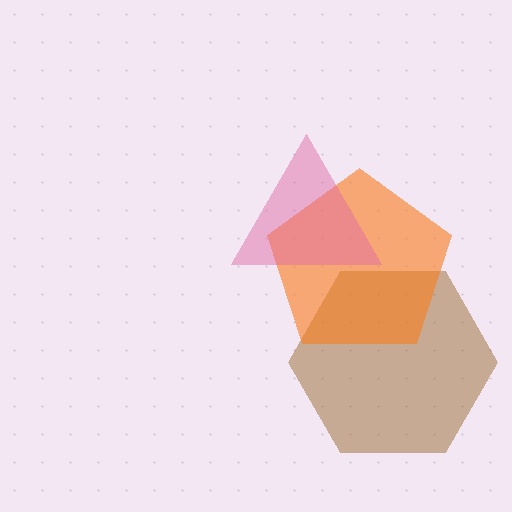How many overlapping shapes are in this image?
There are 3 overlapping shapes in the image.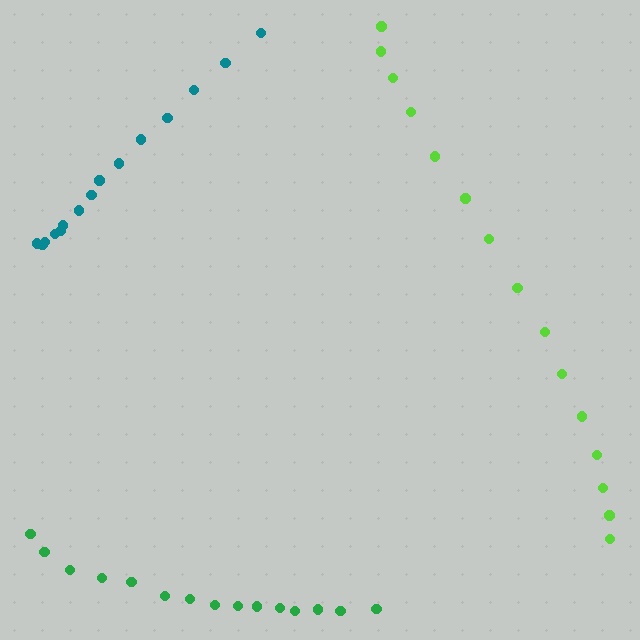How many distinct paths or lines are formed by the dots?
There are 3 distinct paths.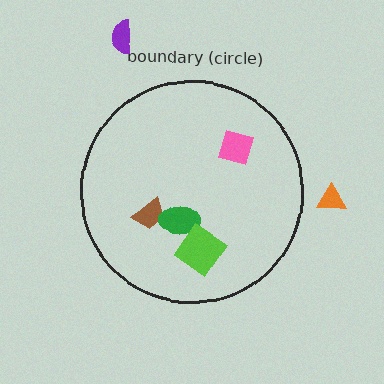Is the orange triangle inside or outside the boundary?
Outside.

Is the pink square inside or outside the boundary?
Inside.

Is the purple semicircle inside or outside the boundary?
Outside.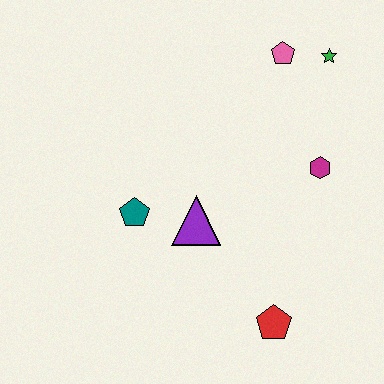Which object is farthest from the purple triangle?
The green star is farthest from the purple triangle.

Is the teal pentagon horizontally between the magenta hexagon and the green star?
No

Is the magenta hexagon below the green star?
Yes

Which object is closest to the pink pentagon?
The green star is closest to the pink pentagon.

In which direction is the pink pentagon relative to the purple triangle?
The pink pentagon is above the purple triangle.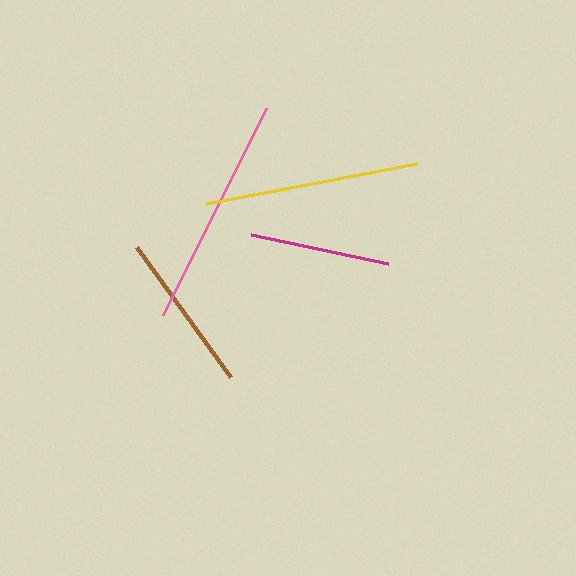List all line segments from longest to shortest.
From longest to shortest: pink, yellow, brown, magenta.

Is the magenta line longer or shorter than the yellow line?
The yellow line is longer than the magenta line.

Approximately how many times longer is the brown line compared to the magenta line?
The brown line is approximately 1.1 times the length of the magenta line.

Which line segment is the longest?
The pink line is the longest at approximately 231 pixels.